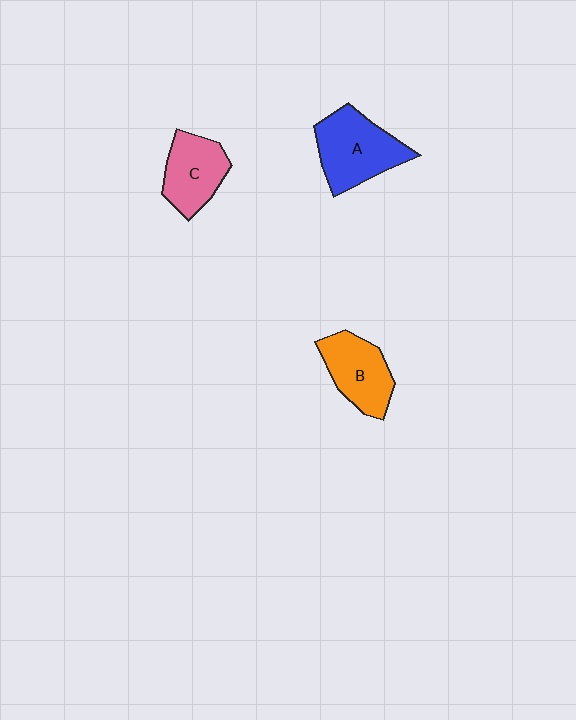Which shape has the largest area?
Shape A (blue).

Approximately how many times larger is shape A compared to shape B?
Approximately 1.3 times.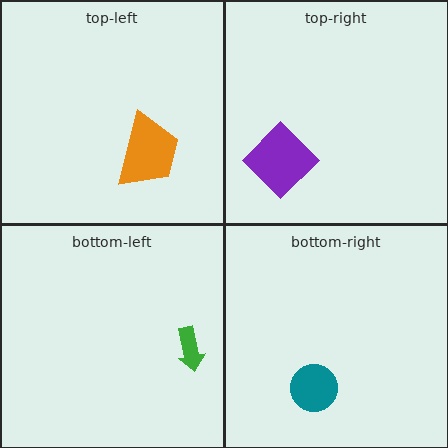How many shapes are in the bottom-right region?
1.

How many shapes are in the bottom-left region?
1.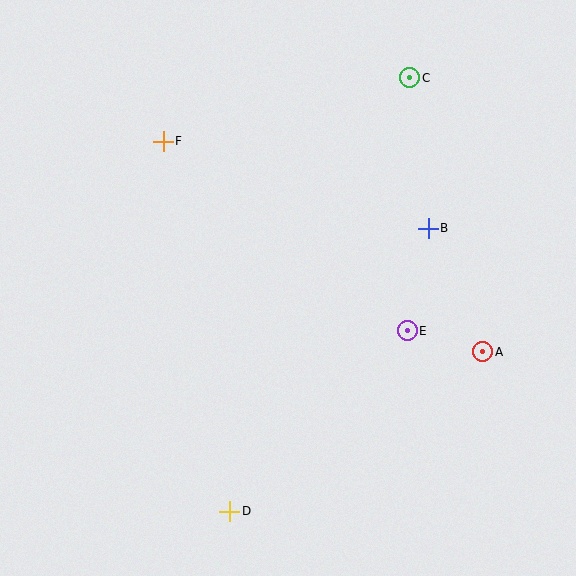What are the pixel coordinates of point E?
Point E is at (407, 331).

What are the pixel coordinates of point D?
Point D is at (230, 511).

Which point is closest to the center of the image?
Point E at (407, 331) is closest to the center.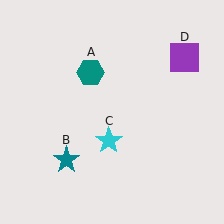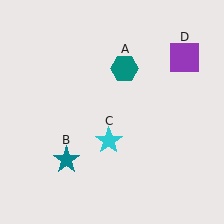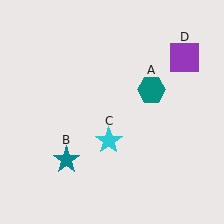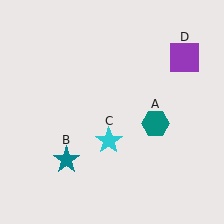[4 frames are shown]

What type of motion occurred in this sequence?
The teal hexagon (object A) rotated clockwise around the center of the scene.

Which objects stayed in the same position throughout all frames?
Teal star (object B) and cyan star (object C) and purple square (object D) remained stationary.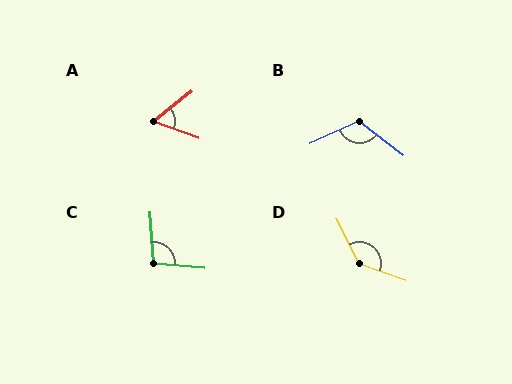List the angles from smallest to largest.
A (58°), C (98°), B (117°), D (136°).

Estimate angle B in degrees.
Approximately 117 degrees.